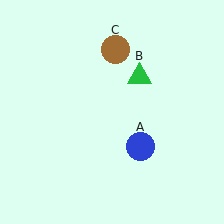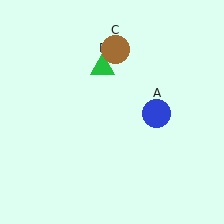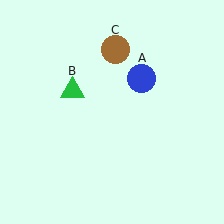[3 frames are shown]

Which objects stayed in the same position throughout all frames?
Brown circle (object C) remained stationary.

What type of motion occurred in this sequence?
The blue circle (object A), green triangle (object B) rotated counterclockwise around the center of the scene.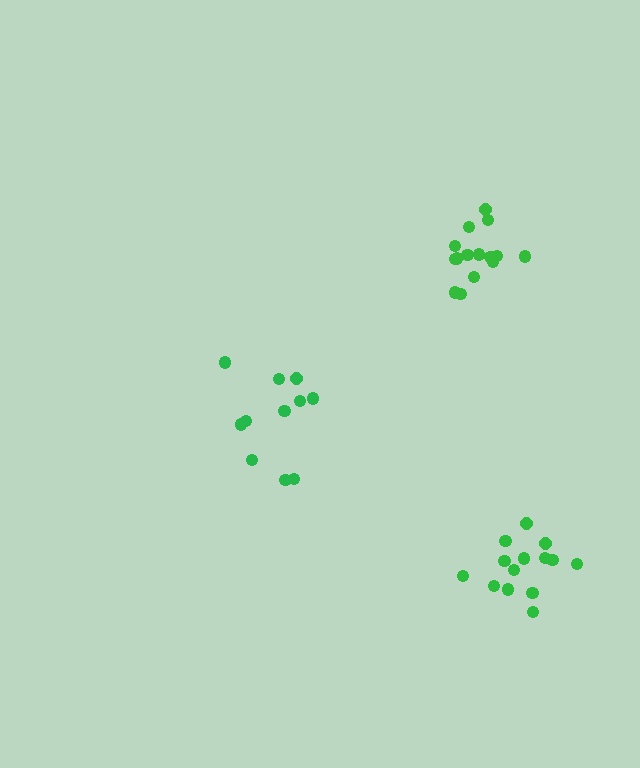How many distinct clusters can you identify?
There are 3 distinct clusters.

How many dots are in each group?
Group 1: 11 dots, Group 2: 15 dots, Group 3: 14 dots (40 total).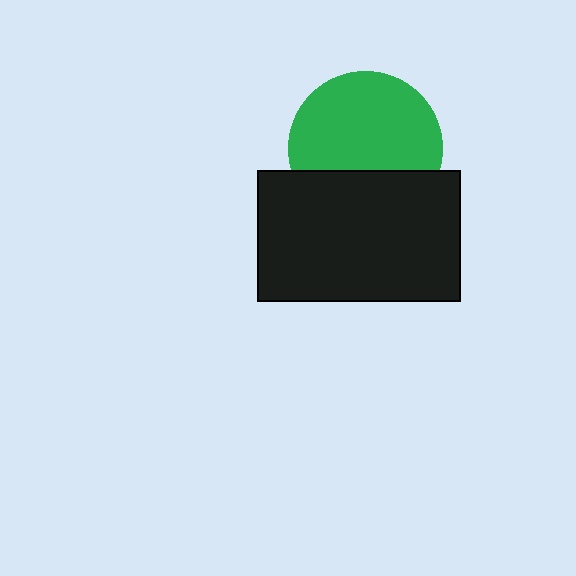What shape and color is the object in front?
The object in front is a black rectangle.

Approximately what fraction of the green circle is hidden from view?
Roughly 33% of the green circle is hidden behind the black rectangle.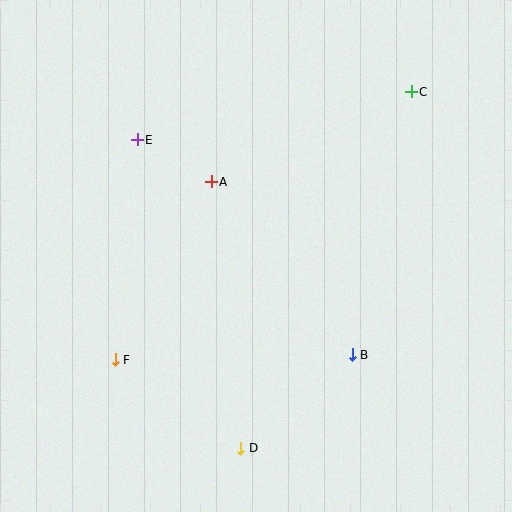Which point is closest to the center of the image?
Point A at (211, 182) is closest to the center.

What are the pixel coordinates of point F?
Point F is at (115, 360).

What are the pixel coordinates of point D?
Point D is at (241, 448).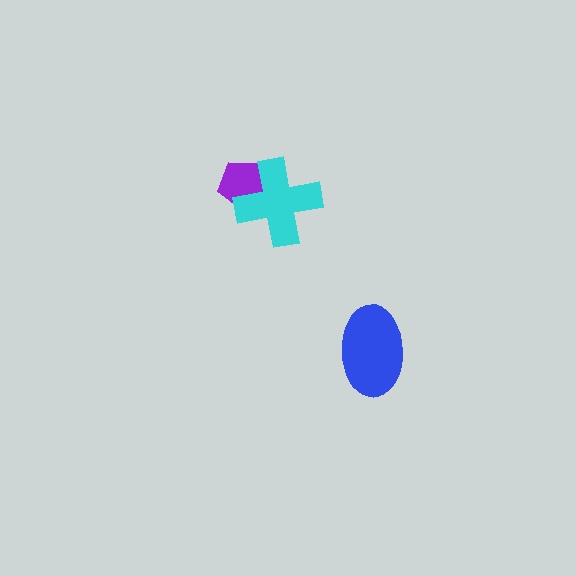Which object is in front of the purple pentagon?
The cyan cross is in front of the purple pentagon.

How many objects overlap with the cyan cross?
1 object overlaps with the cyan cross.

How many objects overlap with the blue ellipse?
0 objects overlap with the blue ellipse.